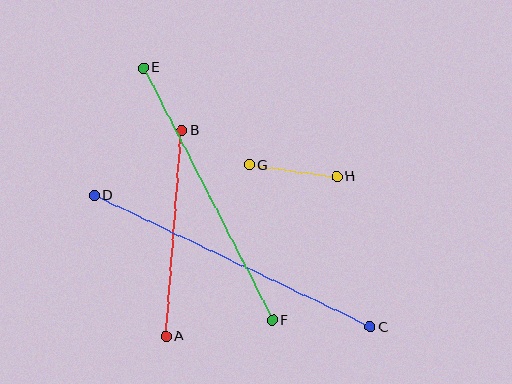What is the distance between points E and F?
The distance is approximately 284 pixels.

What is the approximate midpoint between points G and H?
The midpoint is at approximately (293, 171) pixels.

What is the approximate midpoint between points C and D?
The midpoint is at approximately (232, 261) pixels.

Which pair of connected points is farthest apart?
Points C and D are farthest apart.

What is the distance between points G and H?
The distance is approximately 88 pixels.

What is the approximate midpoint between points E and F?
The midpoint is at approximately (208, 194) pixels.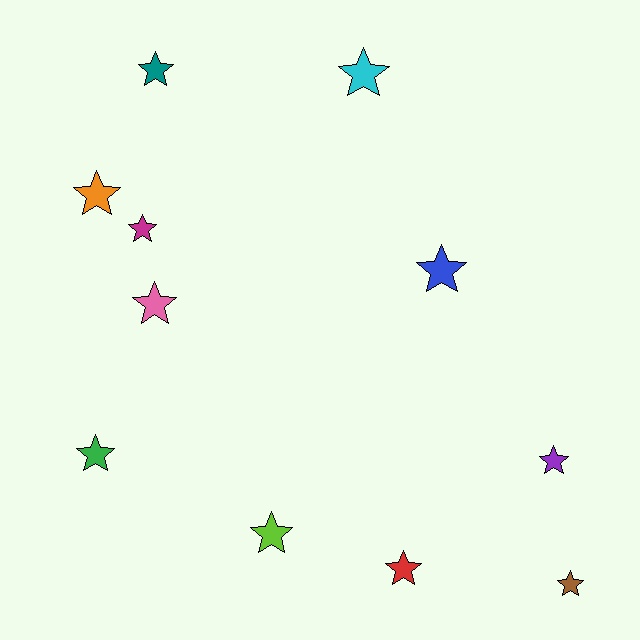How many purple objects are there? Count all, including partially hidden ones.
There is 1 purple object.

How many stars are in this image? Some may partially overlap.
There are 11 stars.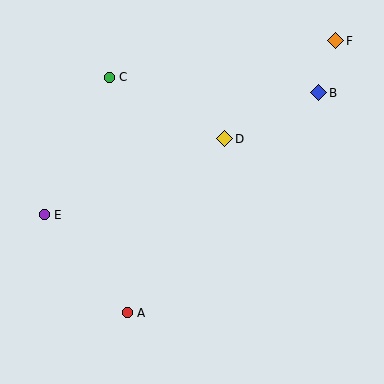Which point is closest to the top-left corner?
Point C is closest to the top-left corner.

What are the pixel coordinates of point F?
Point F is at (336, 41).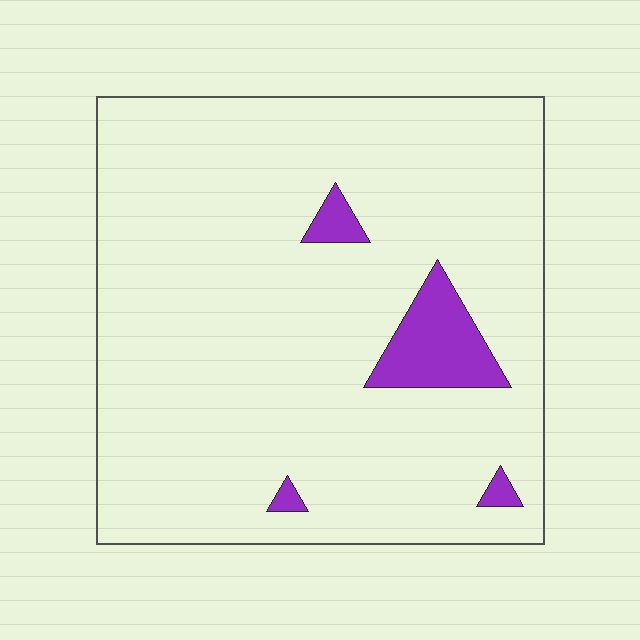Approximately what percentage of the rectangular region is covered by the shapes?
Approximately 5%.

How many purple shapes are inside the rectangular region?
4.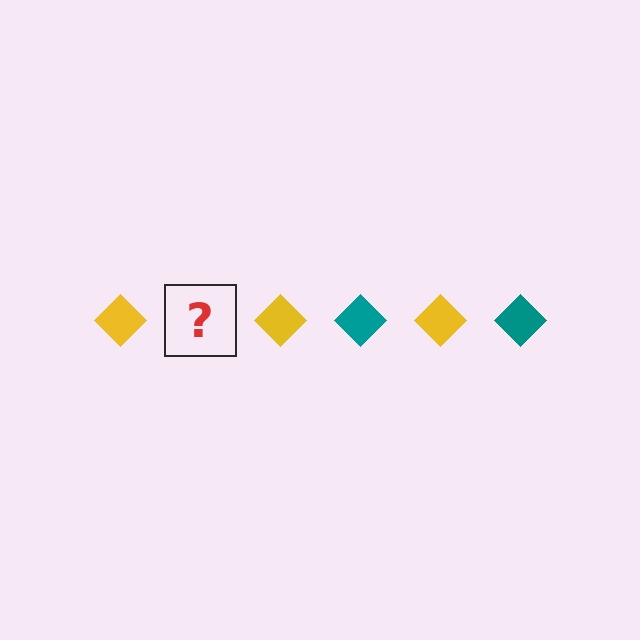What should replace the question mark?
The question mark should be replaced with a teal diamond.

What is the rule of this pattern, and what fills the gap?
The rule is that the pattern cycles through yellow, teal diamonds. The gap should be filled with a teal diamond.